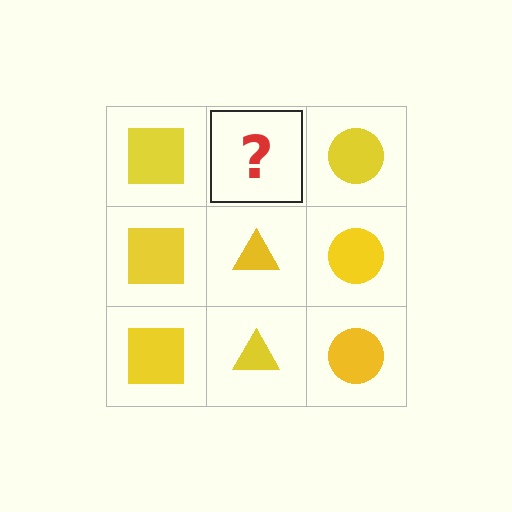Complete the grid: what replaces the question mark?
The question mark should be replaced with a yellow triangle.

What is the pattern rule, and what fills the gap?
The rule is that each column has a consistent shape. The gap should be filled with a yellow triangle.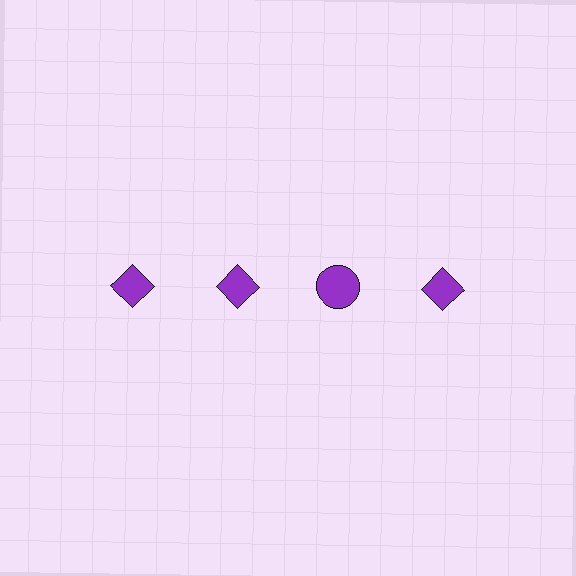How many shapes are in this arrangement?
There are 4 shapes arranged in a grid pattern.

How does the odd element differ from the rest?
It has a different shape: circle instead of diamond.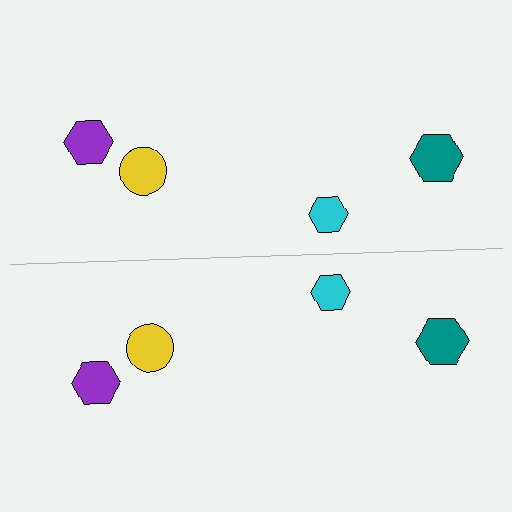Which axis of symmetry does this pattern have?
The pattern has a horizontal axis of symmetry running through the center of the image.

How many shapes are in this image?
There are 8 shapes in this image.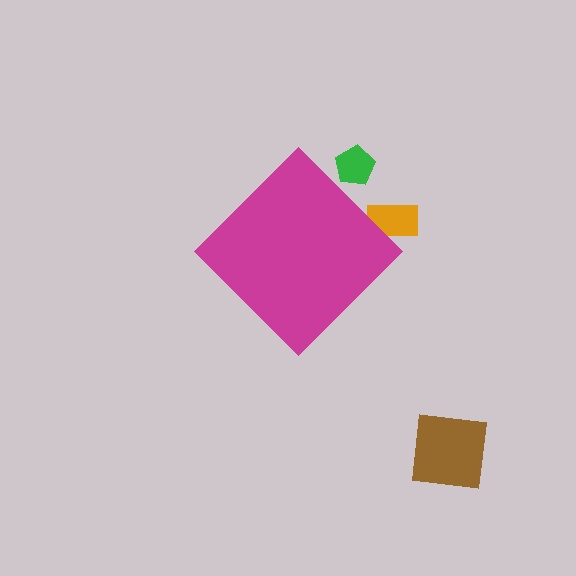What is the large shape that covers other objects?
A magenta diamond.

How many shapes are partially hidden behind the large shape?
2 shapes are partially hidden.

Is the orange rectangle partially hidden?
Yes, the orange rectangle is partially hidden behind the magenta diamond.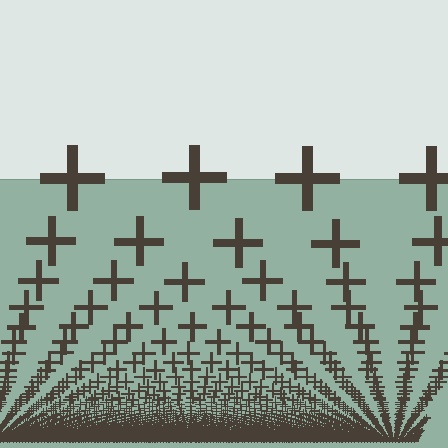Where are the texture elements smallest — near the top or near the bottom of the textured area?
Near the bottom.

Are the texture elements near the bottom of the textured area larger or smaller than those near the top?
Smaller. The gradient is inverted — elements near the bottom are smaller and denser.